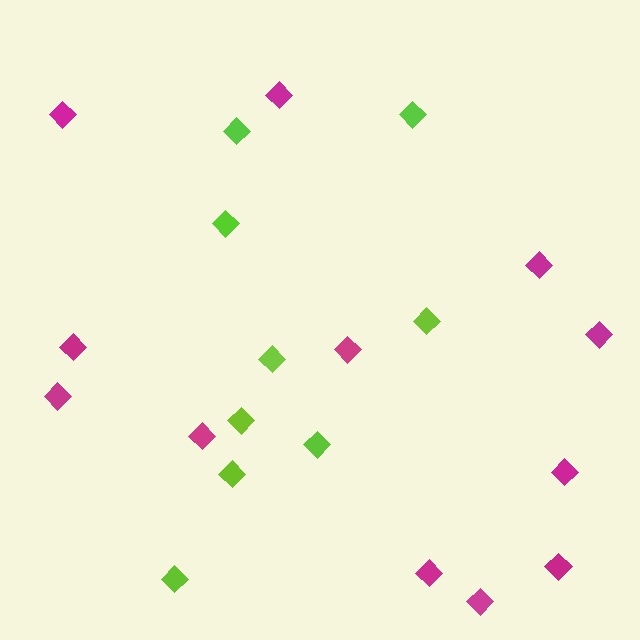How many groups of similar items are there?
There are 2 groups: one group of lime diamonds (9) and one group of magenta diamonds (12).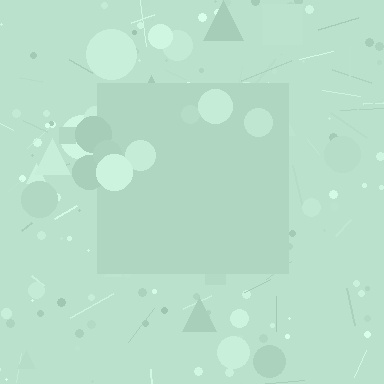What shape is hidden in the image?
A square is hidden in the image.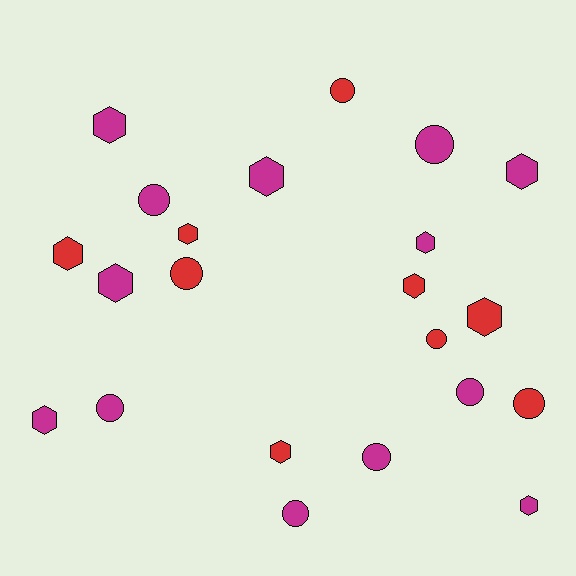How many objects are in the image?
There are 22 objects.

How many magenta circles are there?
There are 6 magenta circles.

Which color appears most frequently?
Magenta, with 13 objects.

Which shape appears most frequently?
Hexagon, with 12 objects.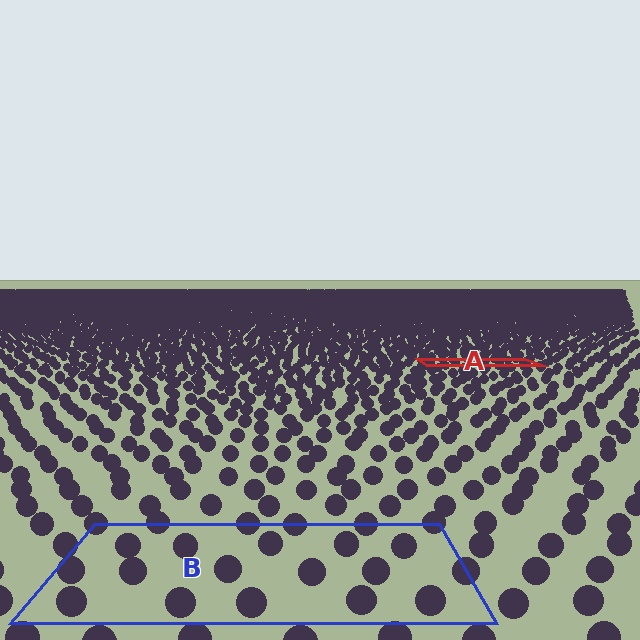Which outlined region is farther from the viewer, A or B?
Region A is farther from the viewer — the texture elements inside it appear smaller and more densely packed.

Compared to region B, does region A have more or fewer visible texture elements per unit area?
Region A has more texture elements per unit area — they are packed more densely because it is farther away.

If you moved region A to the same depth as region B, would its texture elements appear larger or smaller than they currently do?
They would appear larger. At a closer depth, the same texture elements are projected at a bigger on-screen size.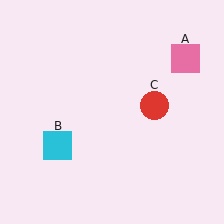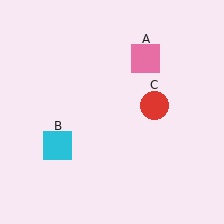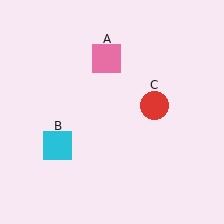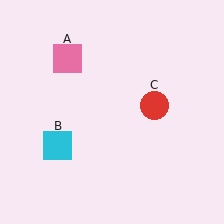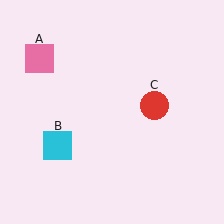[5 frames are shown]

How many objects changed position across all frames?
1 object changed position: pink square (object A).